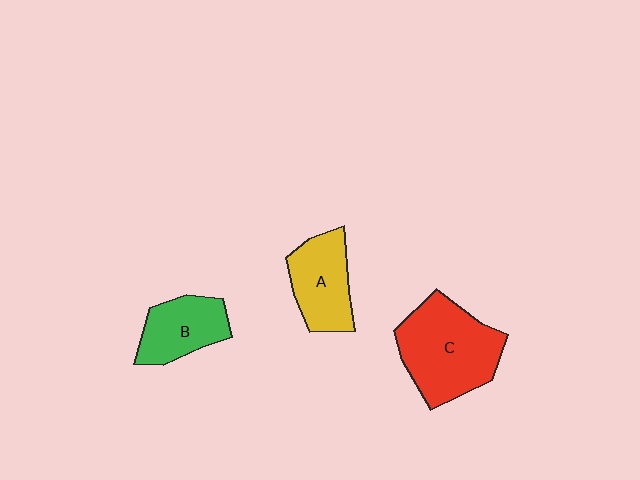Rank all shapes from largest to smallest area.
From largest to smallest: C (red), A (yellow), B (green).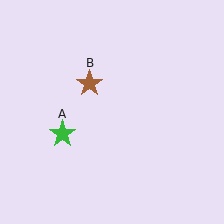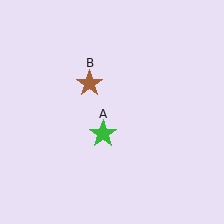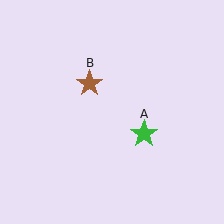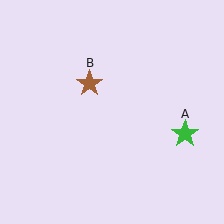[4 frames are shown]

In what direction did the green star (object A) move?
The green star (object A) moved right.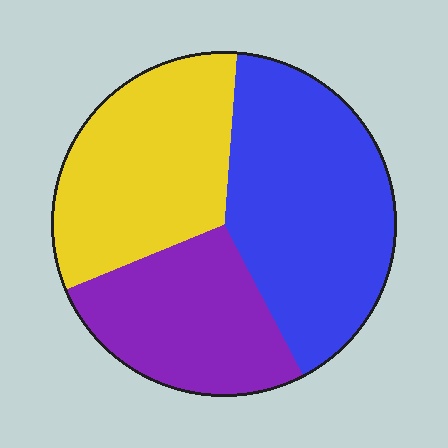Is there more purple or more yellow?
Yellow.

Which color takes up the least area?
Purple, at roughly 25%.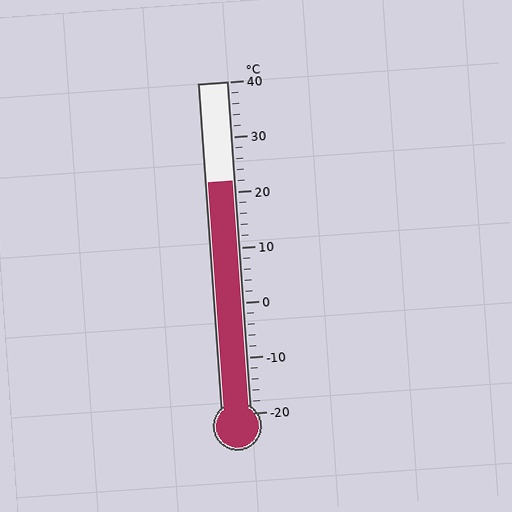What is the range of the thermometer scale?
The thermometer scale ranges from -20°C to 40°C.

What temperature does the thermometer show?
The thermometer shows approximately 22°C.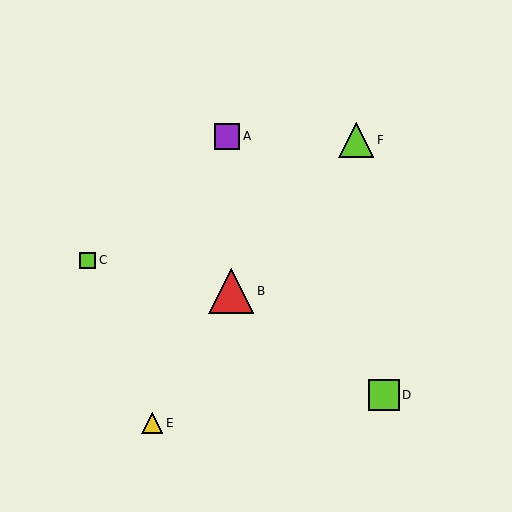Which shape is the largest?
The red triangle (labeled B) is the largest.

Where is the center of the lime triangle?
The center of the lime triangle is at (356, 140).